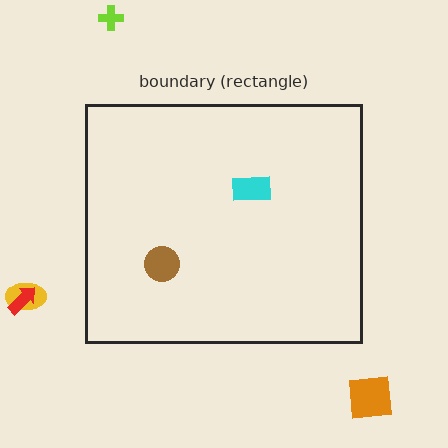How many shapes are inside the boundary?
2 inside, 4 outside.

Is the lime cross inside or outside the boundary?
Outside.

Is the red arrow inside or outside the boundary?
Outside.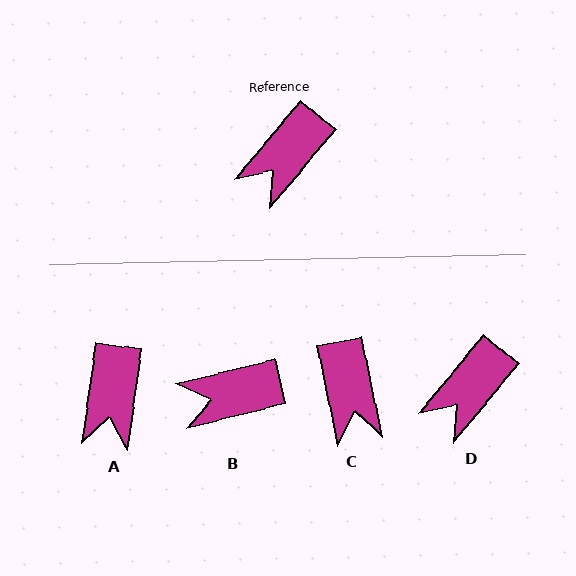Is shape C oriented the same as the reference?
No, it is off by about 51 degrees.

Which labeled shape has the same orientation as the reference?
D.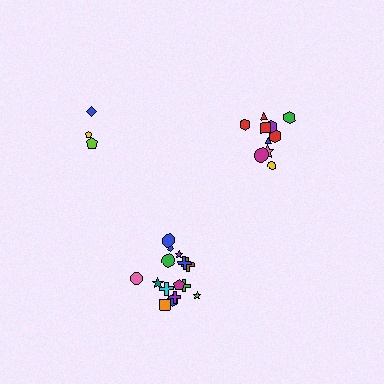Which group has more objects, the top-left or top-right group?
The top-right group.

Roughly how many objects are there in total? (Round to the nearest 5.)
Roughly 30 objects in total.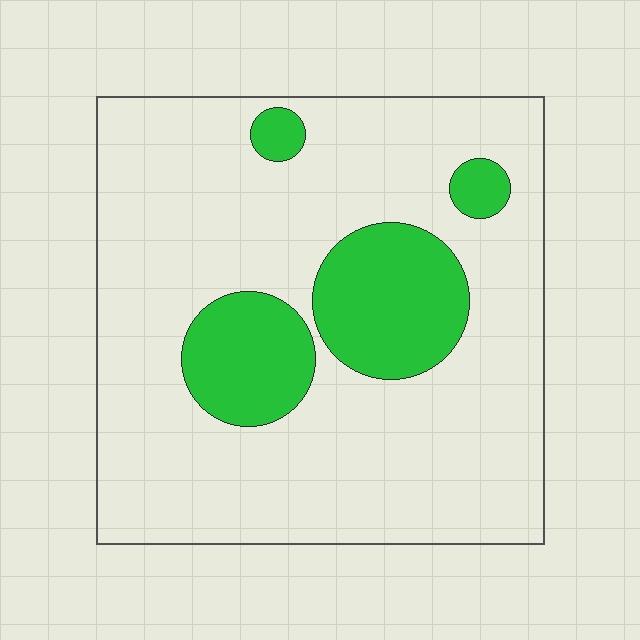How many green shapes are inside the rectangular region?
4.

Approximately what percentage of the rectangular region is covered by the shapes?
Approximately 20%.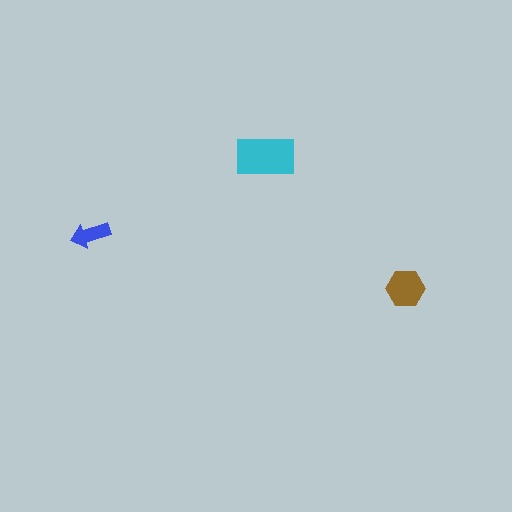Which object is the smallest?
The blue arrow.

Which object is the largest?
The cyan rectangle.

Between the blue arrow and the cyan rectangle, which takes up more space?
The cyan rectangle.